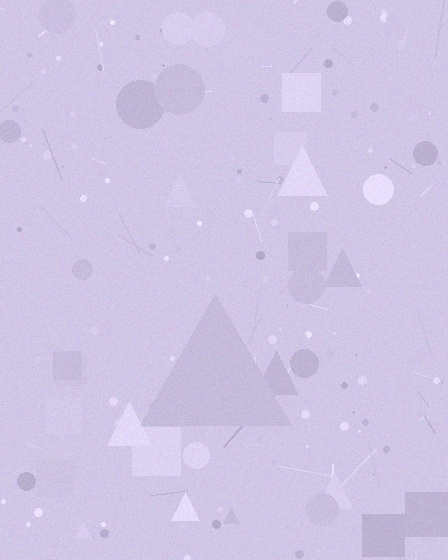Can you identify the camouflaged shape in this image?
The camouflaged shape is a triangle.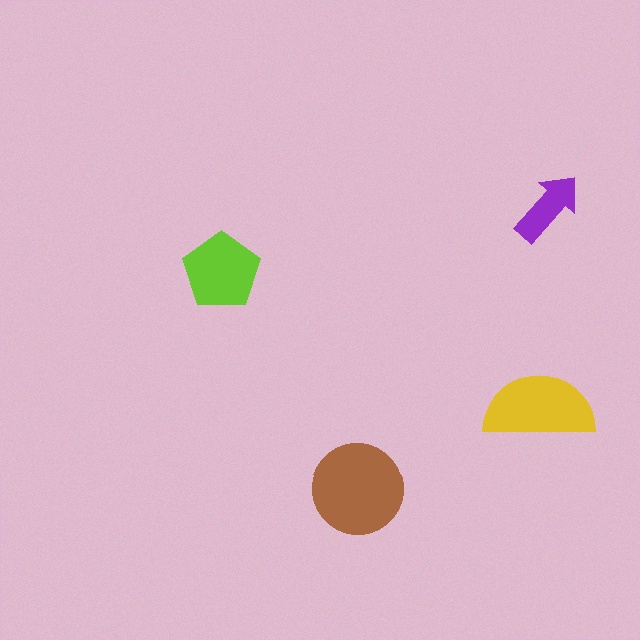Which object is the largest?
The brown circle.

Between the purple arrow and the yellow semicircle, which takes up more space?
The yellow semicircle.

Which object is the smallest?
The purple arrow.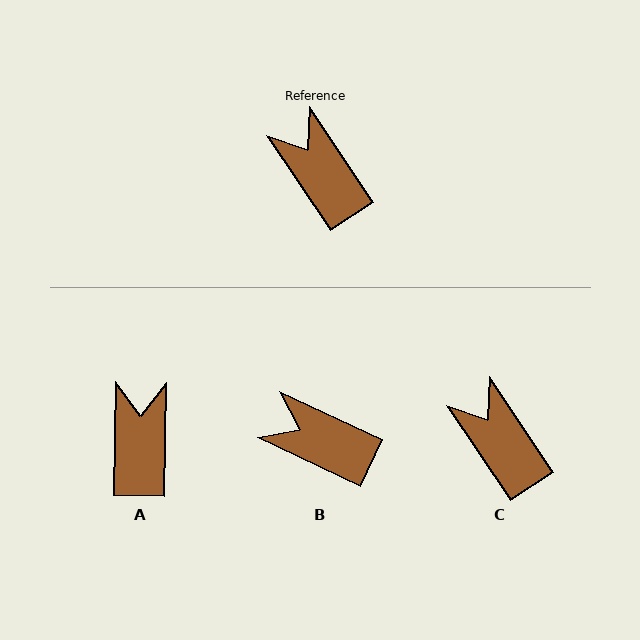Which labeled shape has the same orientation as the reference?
C.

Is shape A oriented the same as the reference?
No, it is off by about 35 degrees.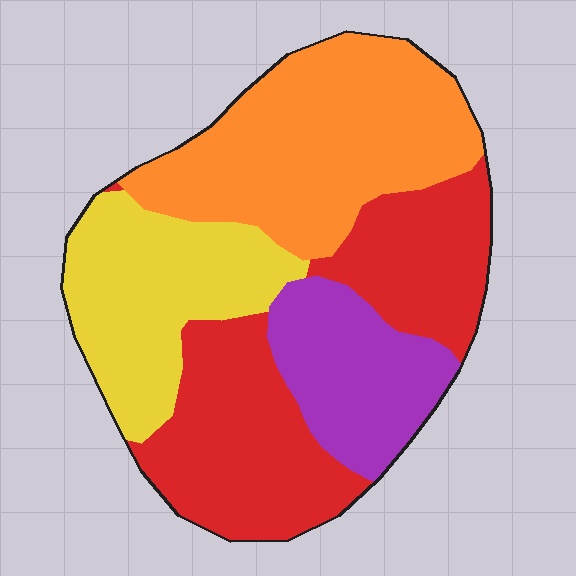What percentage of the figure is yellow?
Yellow takes up about one fifth (1/5) of the figure.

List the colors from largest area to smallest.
From largest to smallest: red, orange, yellow, purple.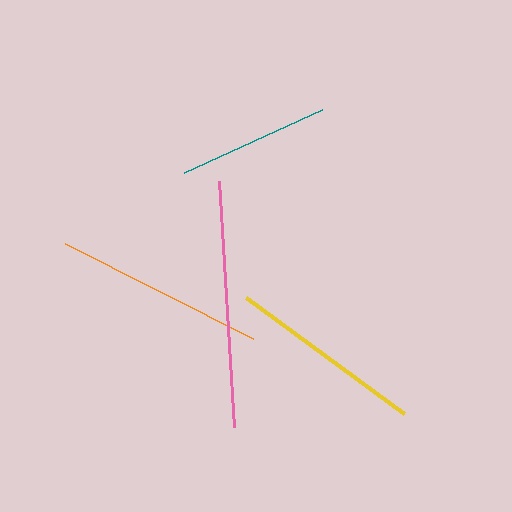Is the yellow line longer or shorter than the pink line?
The pink line is longer than the yellow line.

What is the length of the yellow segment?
The yellow segment is approximately 196 pixels long.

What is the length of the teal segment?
The teal segment is approximately 152 pixels long.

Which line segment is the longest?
The pink line is the longest at approximately 246 pixels.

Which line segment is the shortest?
The teal line is the shortest at approximately 152 pixels.